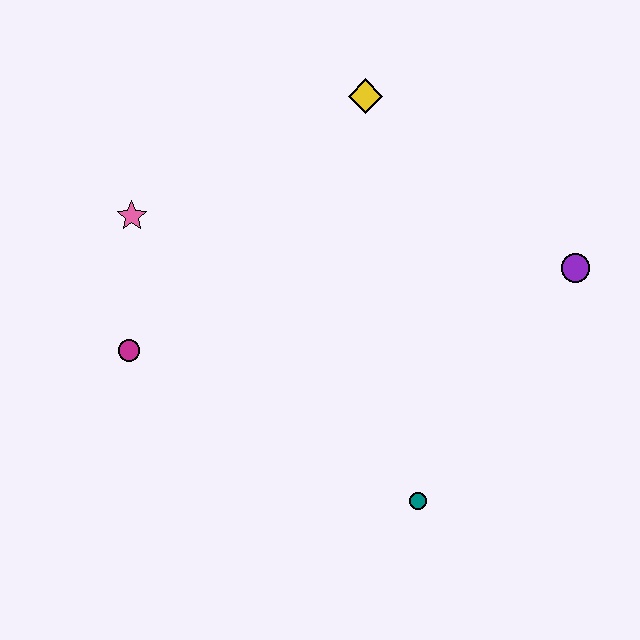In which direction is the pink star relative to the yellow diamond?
The pink star is to the left of the yellow diamond.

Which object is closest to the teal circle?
The purple circle is closest to the teal circle.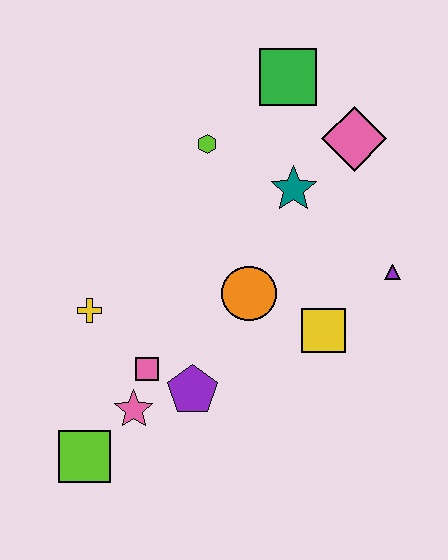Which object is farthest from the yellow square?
The lime square is farthest from the yellow square.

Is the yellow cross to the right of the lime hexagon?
No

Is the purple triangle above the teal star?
No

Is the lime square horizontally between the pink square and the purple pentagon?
No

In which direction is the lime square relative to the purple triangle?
The lime square is to the left of the purple triangle.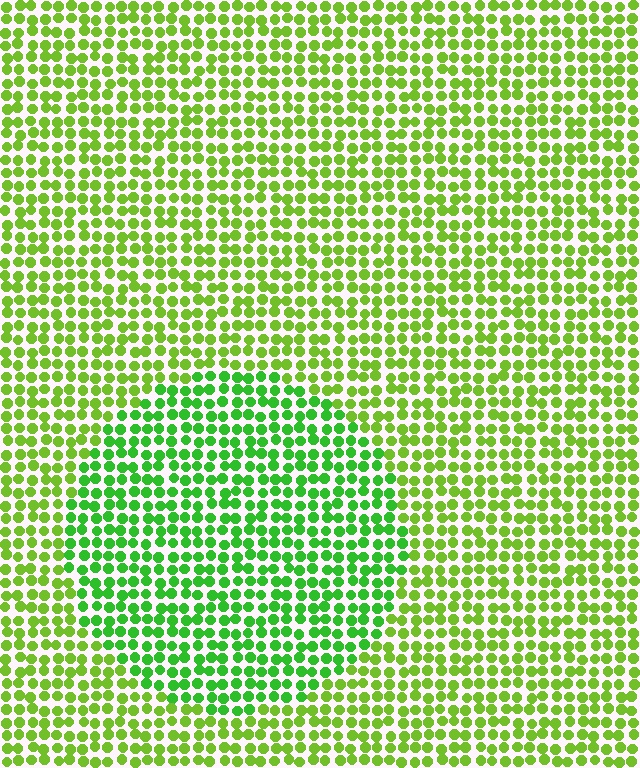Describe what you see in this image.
The image is filled with small lime elements in a uniform arrangement. A circle-shaped region is visible where the elements are tinted to a slightly different hue, forming a subtle color boundary.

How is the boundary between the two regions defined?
The boundary is defined purely by a slight shift in hue (about 27 degrees). Spacing, size, and orientation are identical on both sides.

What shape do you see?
I see a circle.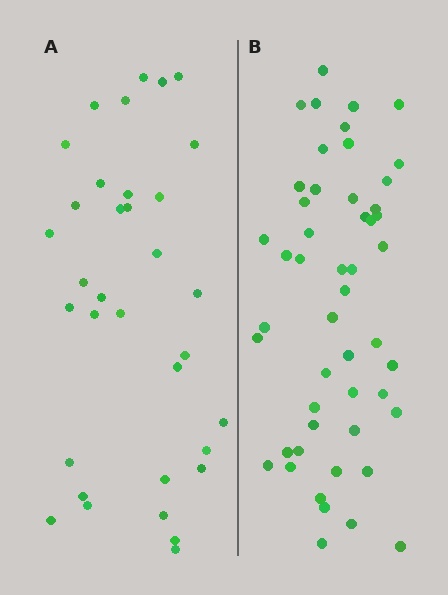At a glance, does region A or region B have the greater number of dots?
Region B (the right region) has more dots.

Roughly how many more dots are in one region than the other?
Region B has approximately 15 more dots than region A.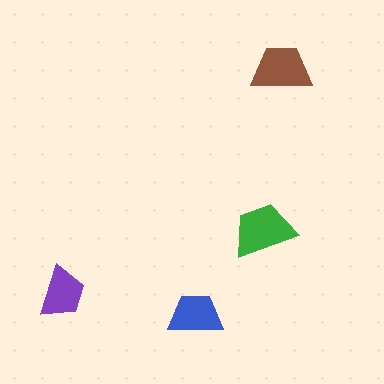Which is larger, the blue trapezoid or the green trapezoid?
The green one.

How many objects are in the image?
There are 4 objects in the image.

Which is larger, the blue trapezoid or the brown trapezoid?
The brown one.